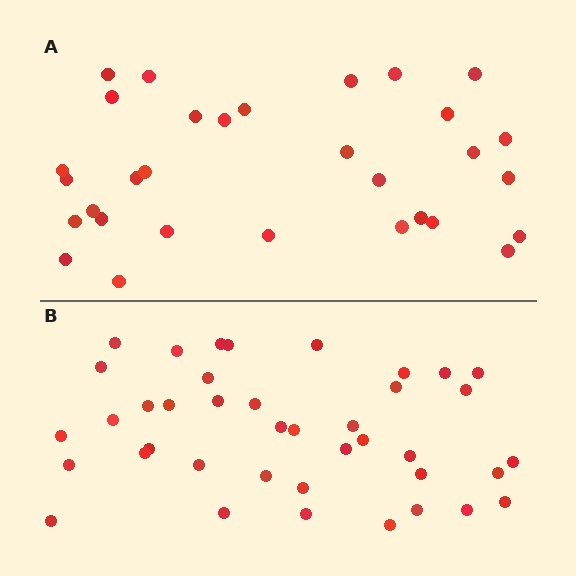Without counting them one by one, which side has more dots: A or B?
Region B (the bottom region) has more dots.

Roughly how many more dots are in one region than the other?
Region B has roughly 8 or so more dots than region A.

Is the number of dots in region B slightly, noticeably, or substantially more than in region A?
Region B has noticeably more, but not dramatically so. The ratio is roughly 1.3 to 1.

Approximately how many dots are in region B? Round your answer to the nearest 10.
About 40 dots.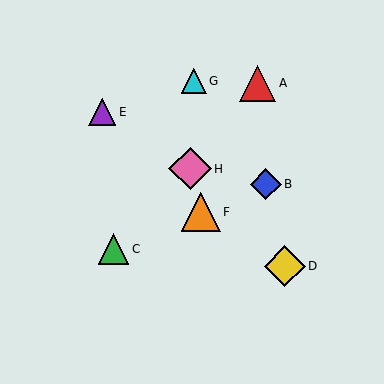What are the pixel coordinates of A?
Object A is at (258, 83).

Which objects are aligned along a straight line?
Objects B, C, F are aligned along a straight line.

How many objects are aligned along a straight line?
3 objects (B, C, F) are aligned along a straight line.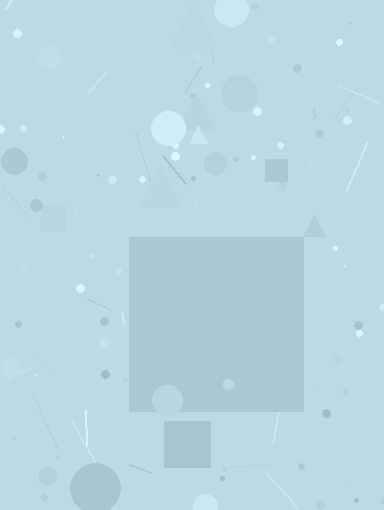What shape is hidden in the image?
A square is hidden in the image.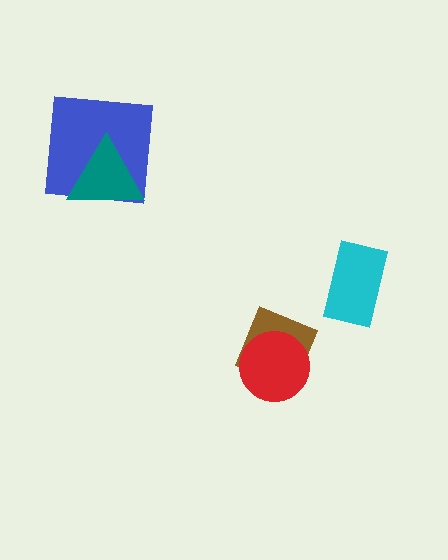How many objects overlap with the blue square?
1 object overlaps with the blue square.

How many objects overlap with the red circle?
1 object overlaps with the red circle.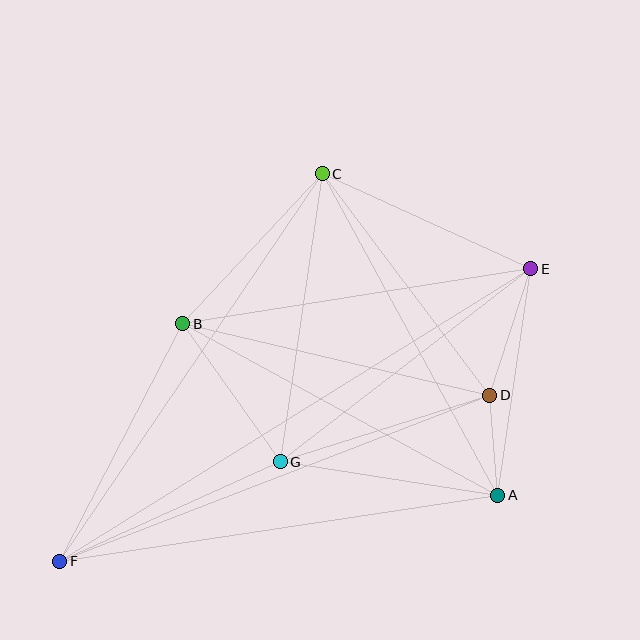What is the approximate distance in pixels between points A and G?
The distance between A and G is approximately 220 pixels.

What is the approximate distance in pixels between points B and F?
The distance between B and F is approximately 267 pixels.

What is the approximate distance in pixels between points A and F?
The distance between A and F is approximately 443 pixels.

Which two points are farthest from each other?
Points E and F are farthest from each other.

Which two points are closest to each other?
Points A and D are closest to each other.